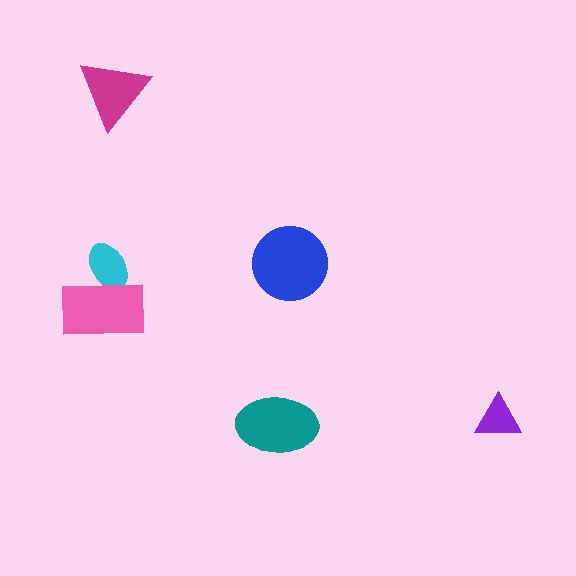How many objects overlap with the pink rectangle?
1 object overlaps with the pink rectangle.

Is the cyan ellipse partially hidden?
Yes, it is partially covered by another shape.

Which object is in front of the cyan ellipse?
The pink rectangle is in front of the cyan ellipse.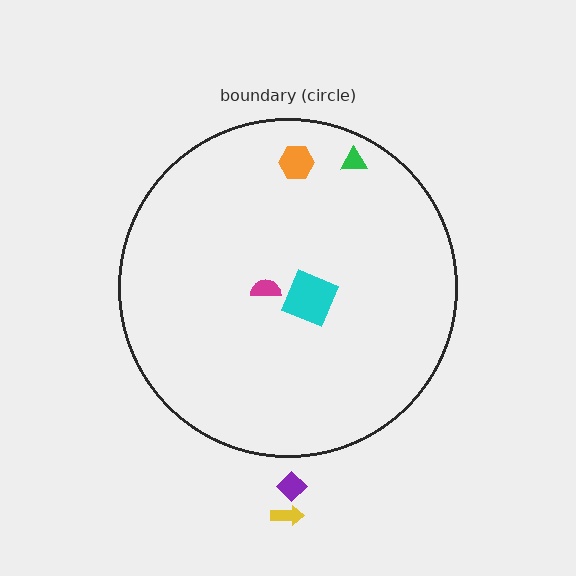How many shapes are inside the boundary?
4 inside, 2 outside.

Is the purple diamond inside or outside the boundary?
Outside.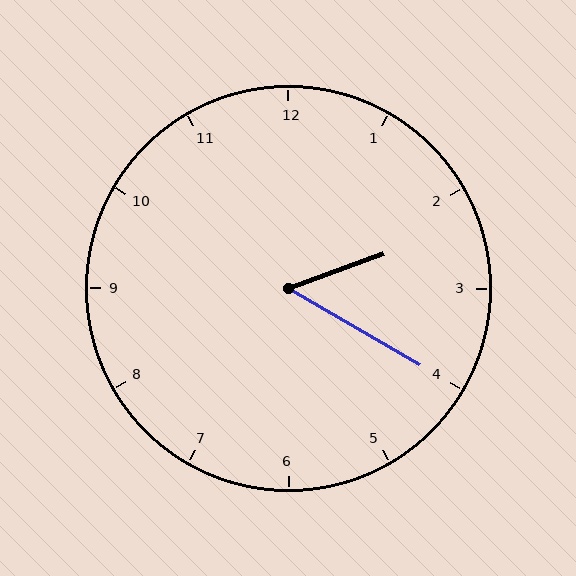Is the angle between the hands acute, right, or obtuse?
It is acute.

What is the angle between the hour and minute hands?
Approximately 50 degrees.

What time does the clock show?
2:20.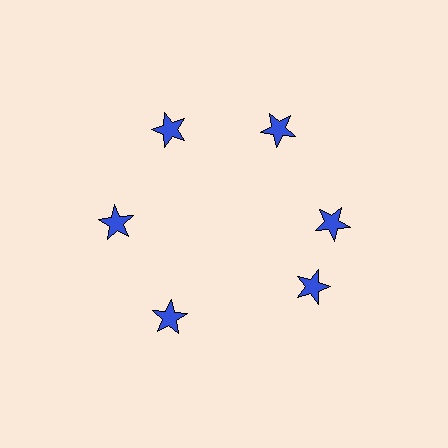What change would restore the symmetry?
The symmetry would be restored by rotating it back into even spacing with its neighbors so that all 6 stars sit at equal angles and equal distance from the center.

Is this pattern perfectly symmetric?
No. The 6 blue stars are arranged in a ring, but one element near the 5 o'clock position is rotated out of alignment along the ring, breaking the 6-fold rotational symmetry.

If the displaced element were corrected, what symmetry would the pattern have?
It would have 6-fold rotational symmetry — the pattern would map onto itself every 60 degrees.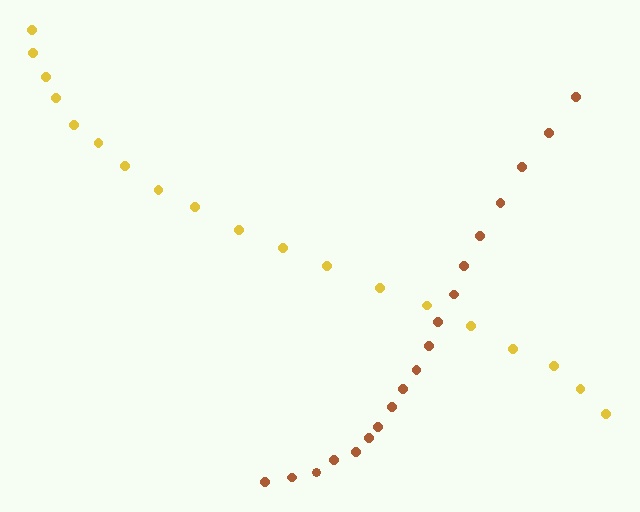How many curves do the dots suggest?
There are 2 distinct paths.